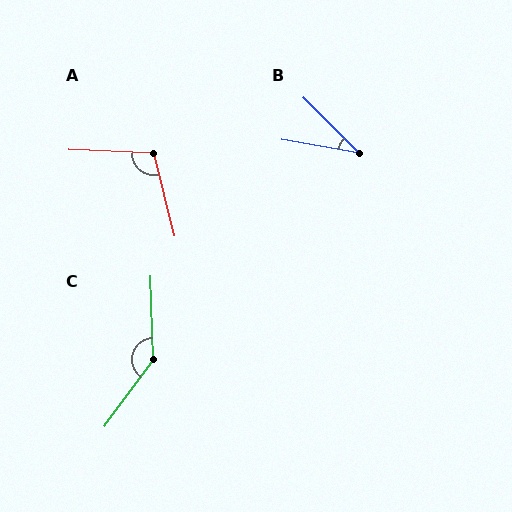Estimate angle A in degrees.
Approximately 106 degrees.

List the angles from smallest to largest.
B (35°), A (106°), C (142°).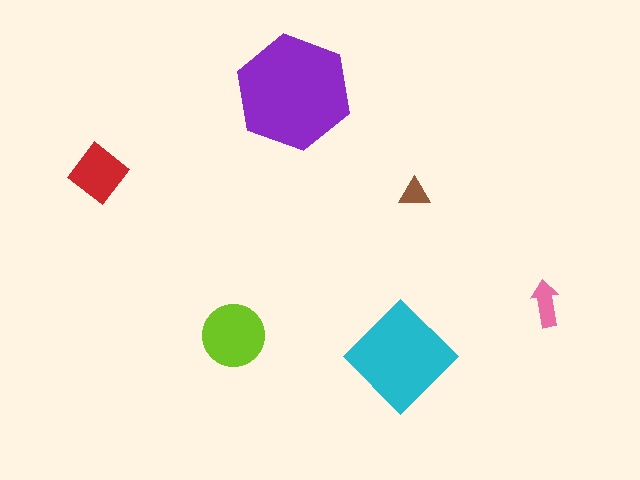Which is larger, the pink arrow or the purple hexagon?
The purple hexagon.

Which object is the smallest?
The brown triangle.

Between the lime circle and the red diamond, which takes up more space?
The lime circle.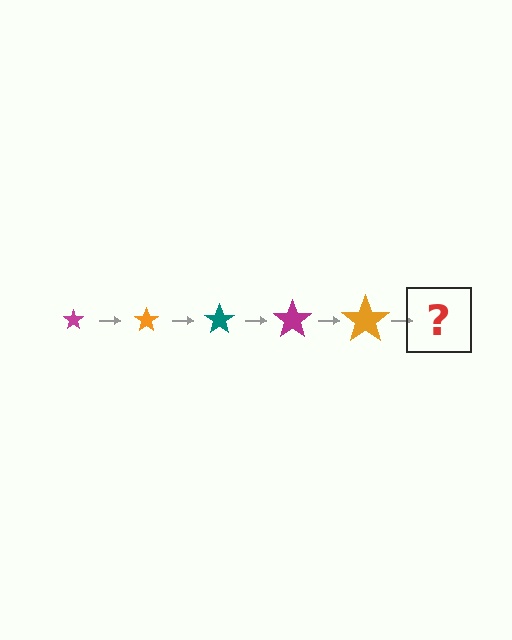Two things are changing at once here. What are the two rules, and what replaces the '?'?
The two rules are that the star grows larger each step and the color cycles through magenta, orange, and teal. The '?' should be a teal star, larger than the previous one.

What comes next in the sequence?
The next element should be a teal star, larger than the previous one.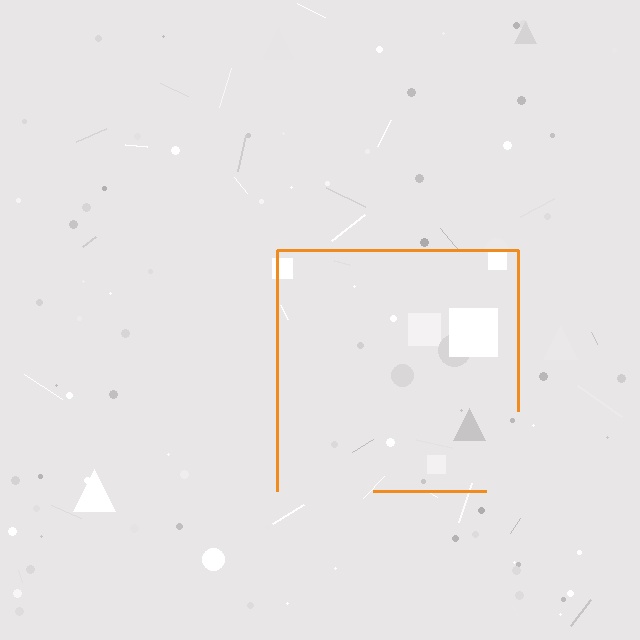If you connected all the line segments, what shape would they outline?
They would outline a square.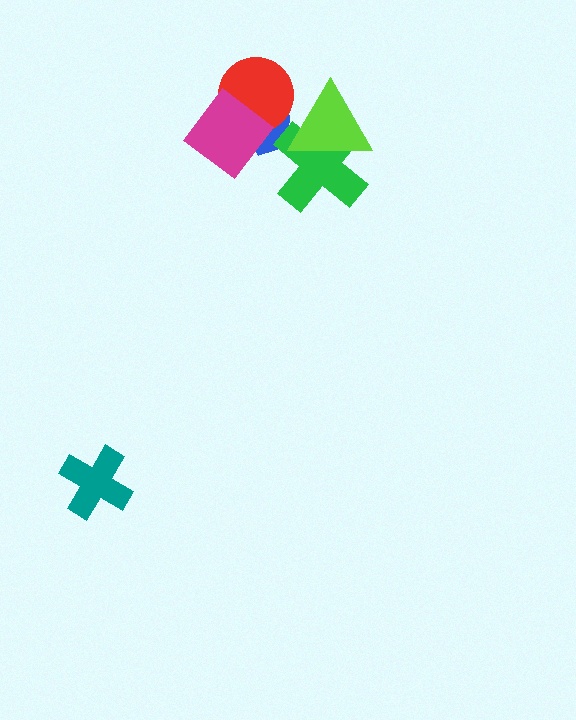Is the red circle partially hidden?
Yes, it is partially covered by another shape.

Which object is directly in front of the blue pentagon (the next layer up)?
The red circle is directly in front of the blue pentagon.